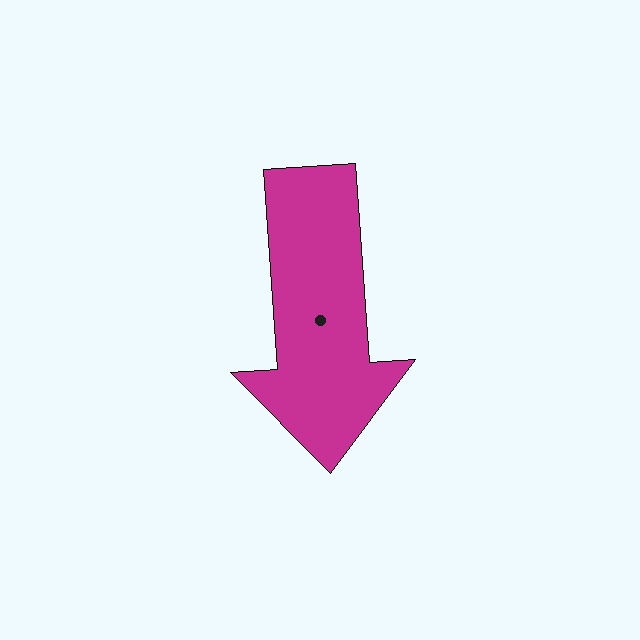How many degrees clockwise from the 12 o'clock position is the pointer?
Approximately 176 degrees.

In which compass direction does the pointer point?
South.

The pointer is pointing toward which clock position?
Roughly 6 o'clock.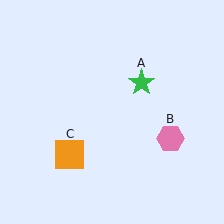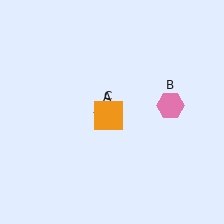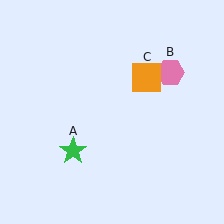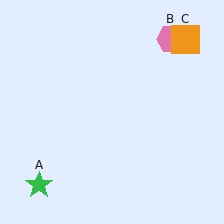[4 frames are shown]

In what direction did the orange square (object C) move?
The orange square (object C) moved up and to the right.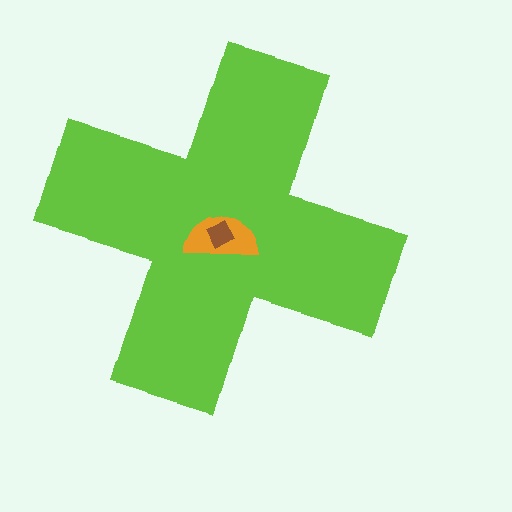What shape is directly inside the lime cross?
The orange semicircle.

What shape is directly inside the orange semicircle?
The brown diamond.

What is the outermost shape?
The lime cross.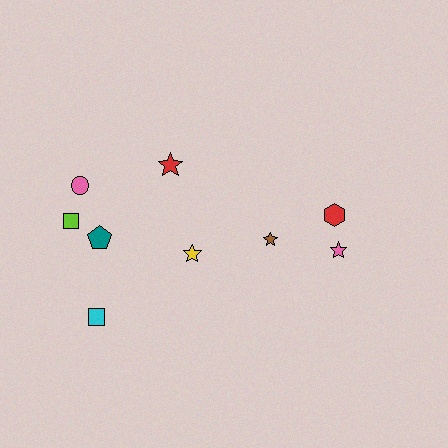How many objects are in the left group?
There are 6 objects.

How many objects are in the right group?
There are 3 objects.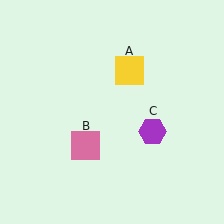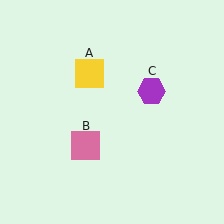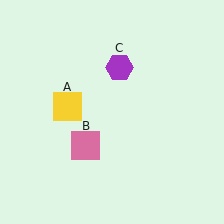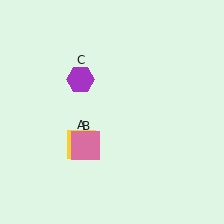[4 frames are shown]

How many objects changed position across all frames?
2 objects changed position: yellow square (object A), purple hexagon (object C).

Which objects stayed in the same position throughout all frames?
Pink square (object B) remained stationary.